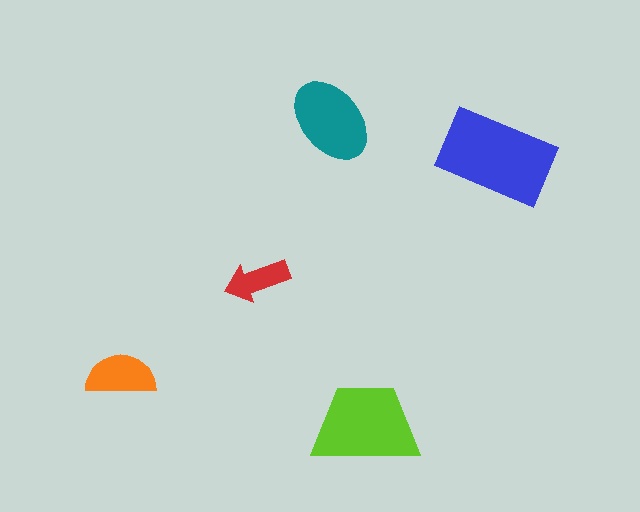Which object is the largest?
The blue rectangle.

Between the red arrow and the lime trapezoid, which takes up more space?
The lime trapezoid.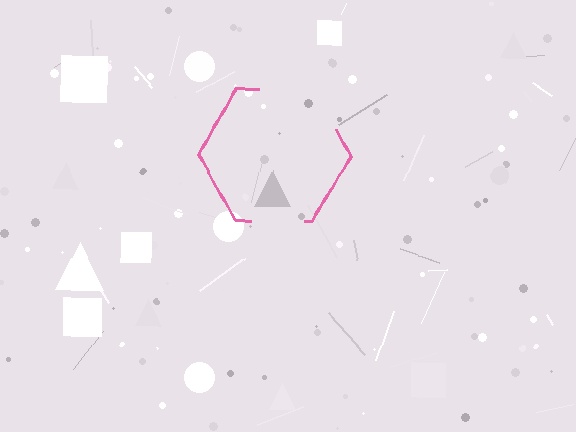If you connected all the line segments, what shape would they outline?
They would outline a hexagon.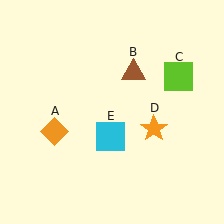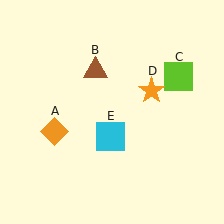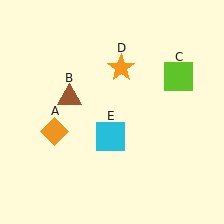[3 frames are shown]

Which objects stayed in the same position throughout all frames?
Orange diamond (object A) and lime square (object C) and cyan square (object E) remained stationary.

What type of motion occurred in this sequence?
The brown triangle (object B), orange star (object D) rotated counterclockwise around the center of the scene.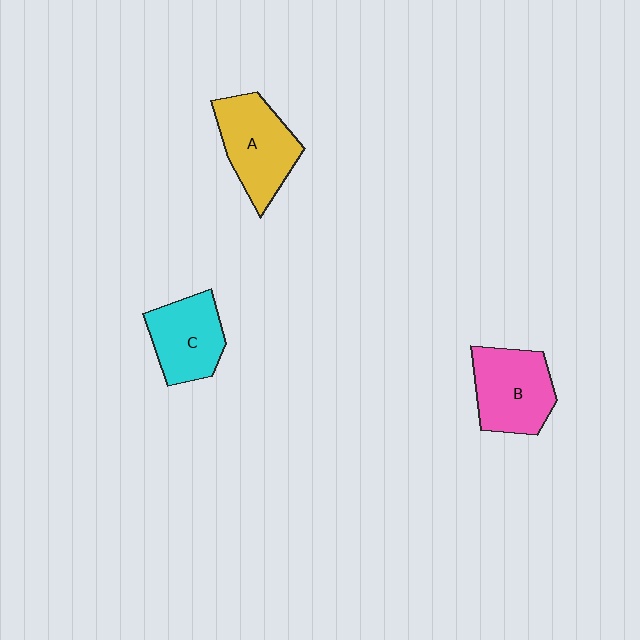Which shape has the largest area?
Shape A (yellow).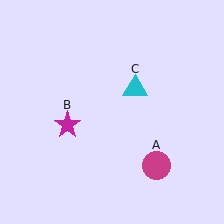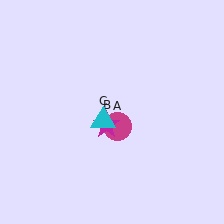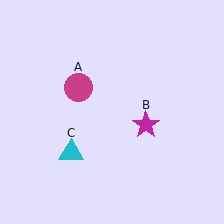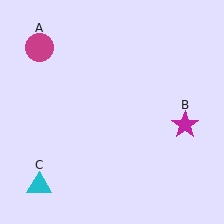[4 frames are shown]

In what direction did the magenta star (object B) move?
The magenta star (object B) moved right.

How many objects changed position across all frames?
3 objects changed position: magenta circle (object A), magenta star (object B), cyan triangle (object C).